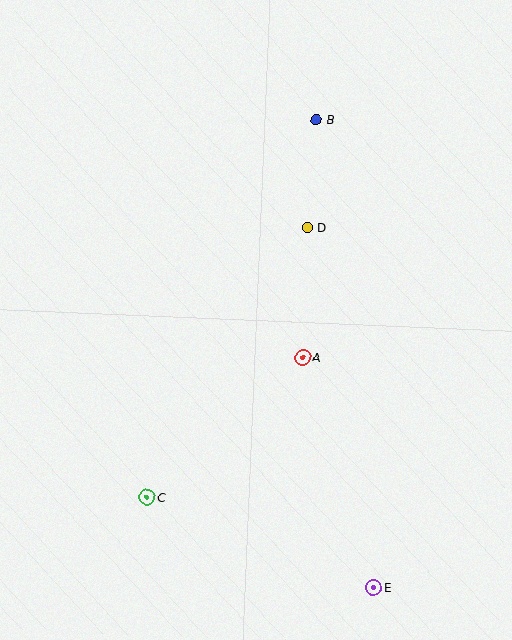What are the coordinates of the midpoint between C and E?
The midpoint between C and E is at (260, 542).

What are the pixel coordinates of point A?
Point A is at (303, 357).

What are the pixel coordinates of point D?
Point D is at (307, 227).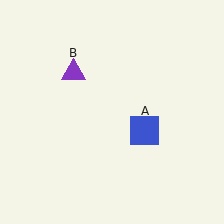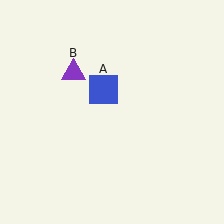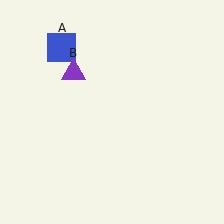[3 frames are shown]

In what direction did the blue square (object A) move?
The blue square (object A) moved up and to the left.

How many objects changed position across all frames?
1 object changed position: blue square (object A).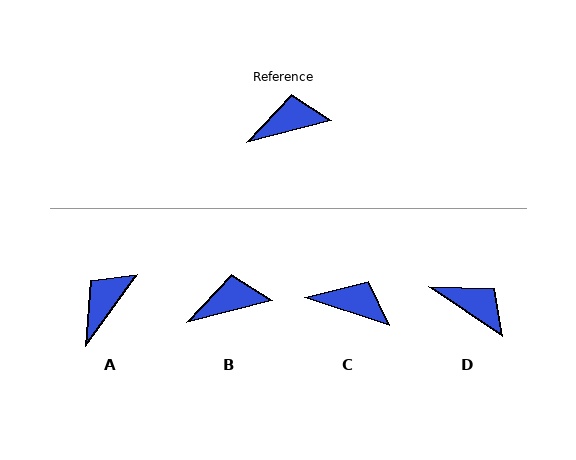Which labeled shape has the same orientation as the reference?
B.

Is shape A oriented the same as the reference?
No, it is off by about 39 degrees.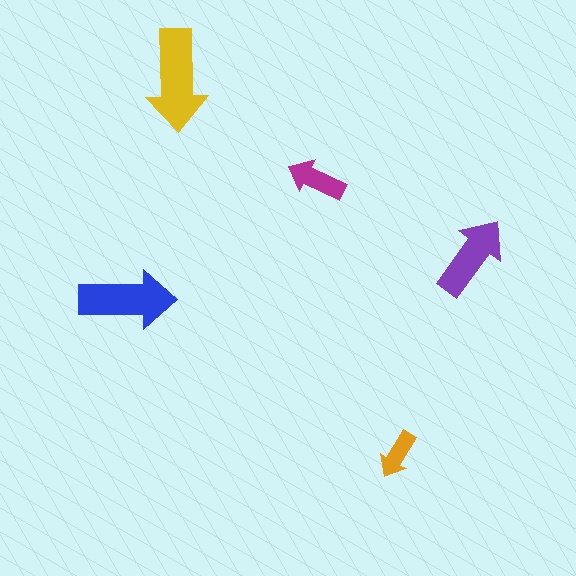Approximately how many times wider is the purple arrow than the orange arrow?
About 1.5 times wider.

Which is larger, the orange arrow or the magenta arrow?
The magenta one.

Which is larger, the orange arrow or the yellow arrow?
The yellow one.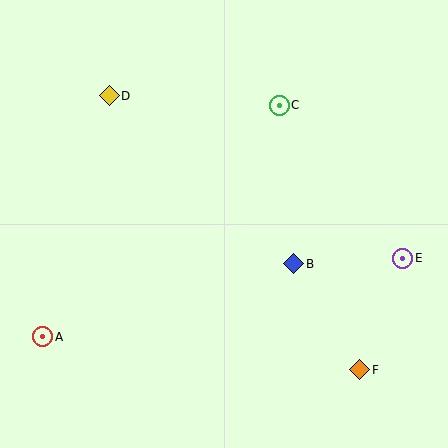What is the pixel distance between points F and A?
The distance between F and A is 319 pixels.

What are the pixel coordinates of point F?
Point F is at (360, 370).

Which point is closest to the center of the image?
Point B at (294, 264) is closest to the center.